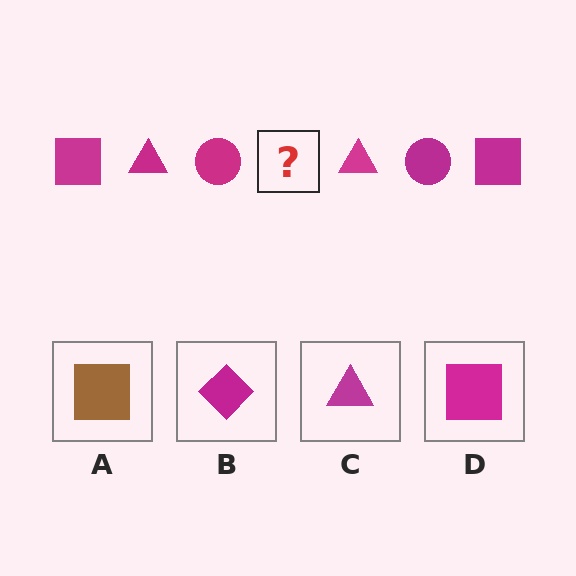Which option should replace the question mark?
Option D.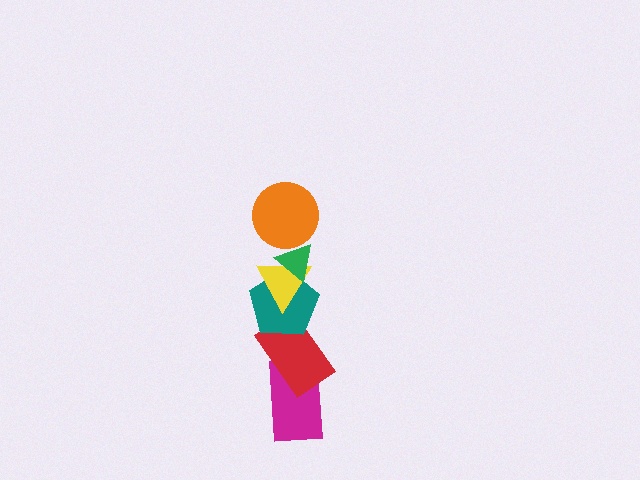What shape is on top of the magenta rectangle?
The red rectangle is on top of the magenta rectangle.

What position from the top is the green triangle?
The green triangle is 1st from the top.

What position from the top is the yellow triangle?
The yellow triangle is 3rd from the top.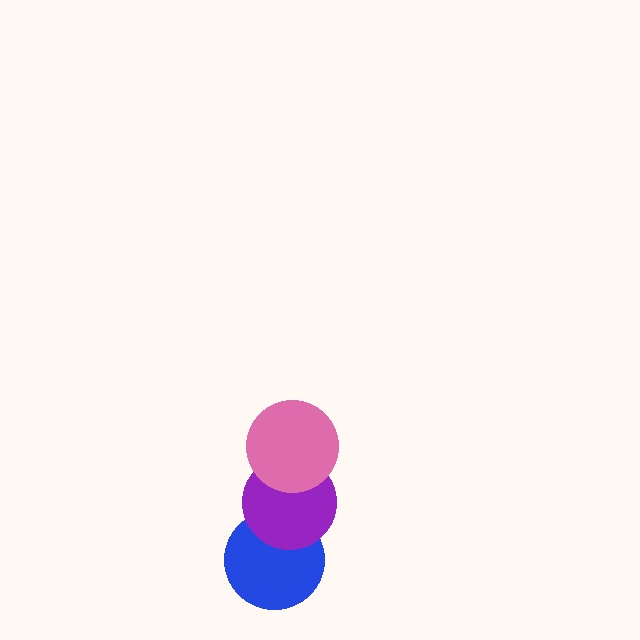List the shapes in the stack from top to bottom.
From top to bottom: the pink circle, the purple circle, the blue circle.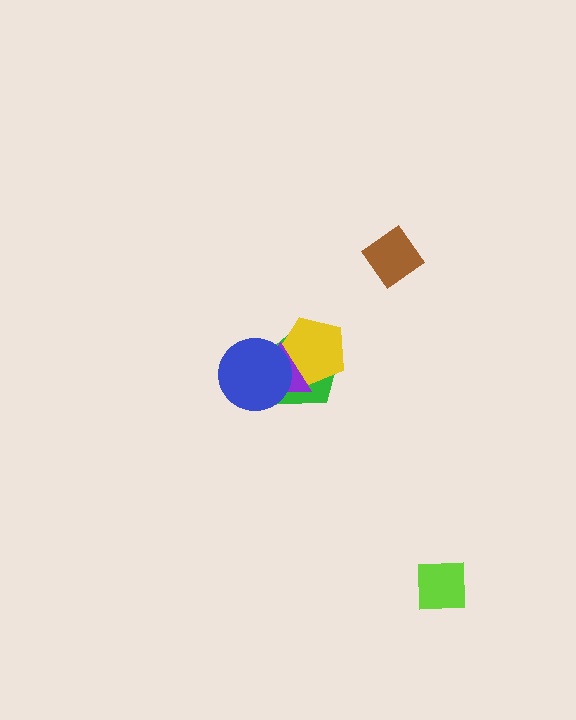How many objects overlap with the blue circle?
3 objects overlap with the blue circle.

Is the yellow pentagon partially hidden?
Yes, it is partially covered by another shape.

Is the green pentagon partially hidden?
Yes, it is partially covered by another shape.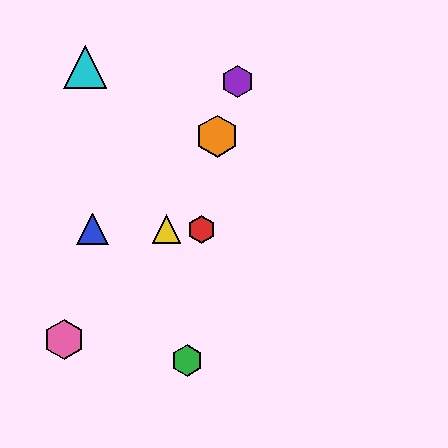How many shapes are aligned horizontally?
3 shapes (the red hexagon, the blue triangle, the yellow triangle) are aligned horizontally.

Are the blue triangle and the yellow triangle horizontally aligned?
Yes, both are at y≈229.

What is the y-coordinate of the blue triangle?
The blue triangle is at y≈229.